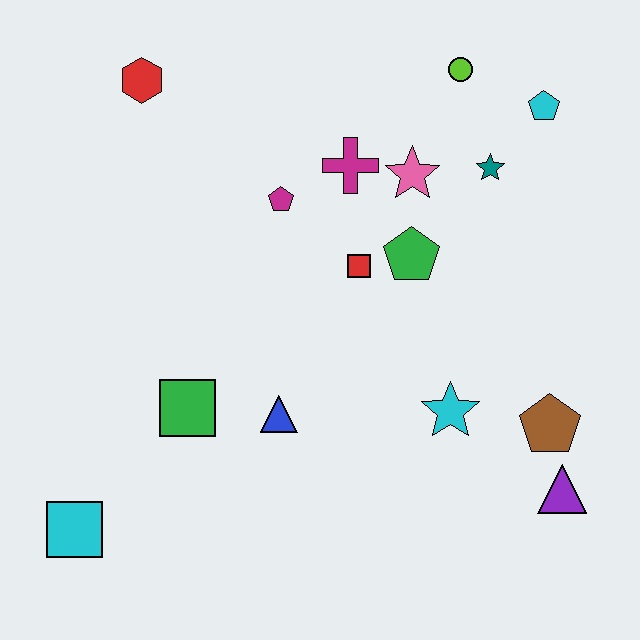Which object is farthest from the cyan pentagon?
The cyan square is farthest from the cyan pentagon.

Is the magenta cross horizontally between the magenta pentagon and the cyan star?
Yes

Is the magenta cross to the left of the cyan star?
Yes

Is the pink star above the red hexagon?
No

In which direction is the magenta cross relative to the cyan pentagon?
The magenta cross is to the left of the cyan pentagon.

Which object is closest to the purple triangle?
The brown pentagon is closest to the purple triangle.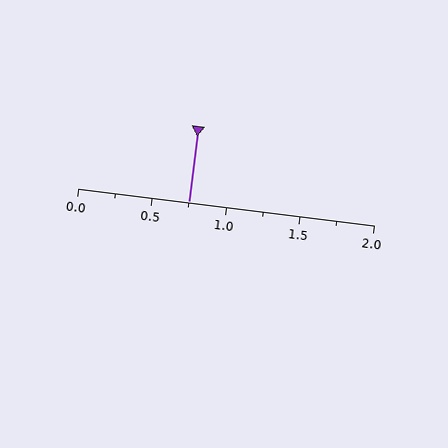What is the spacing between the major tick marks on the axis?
The major ticks are spaced 0.5 apart.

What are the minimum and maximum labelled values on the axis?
The axis runs from 0.0 to 2.0.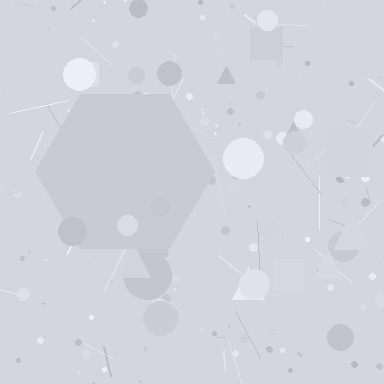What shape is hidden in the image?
A hexagon is hidden in the image.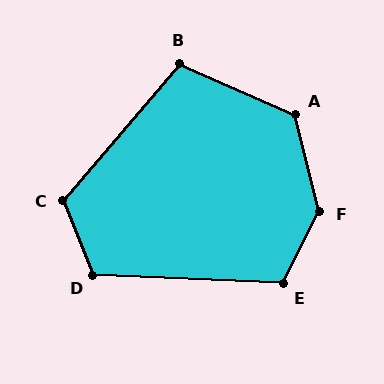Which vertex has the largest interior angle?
F, at approximately 139 degrees.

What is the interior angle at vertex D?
Approximately 114 degrees (obtuse).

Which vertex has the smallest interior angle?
B, at approximately 106 degrees.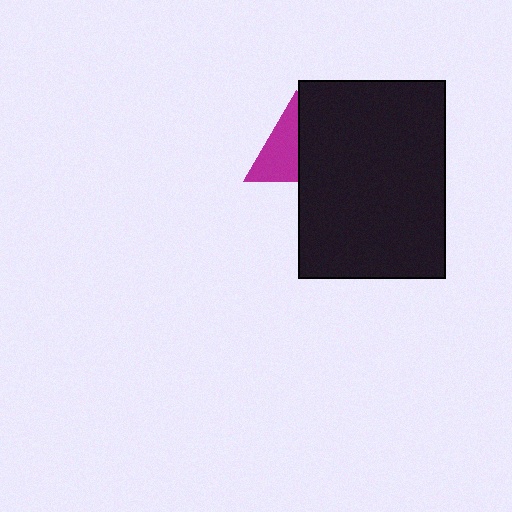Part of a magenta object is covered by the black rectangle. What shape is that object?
It is a triangle.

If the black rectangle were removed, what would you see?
You would see the complete magenta triangle.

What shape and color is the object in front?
The object in front is a black rectangle.